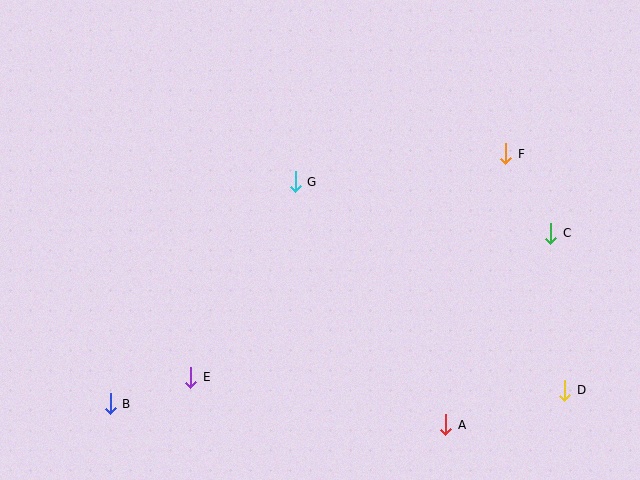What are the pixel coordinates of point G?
Point G is at (295, 182).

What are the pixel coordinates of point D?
Point D is at (565, 390).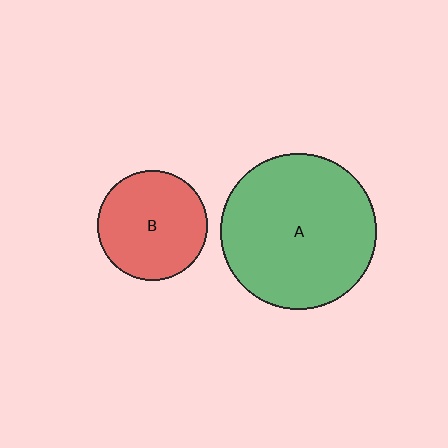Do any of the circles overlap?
No, none of the circles overlap.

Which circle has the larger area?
Circle A (green).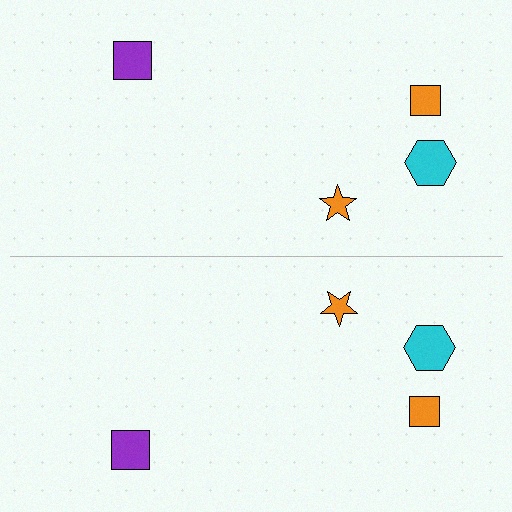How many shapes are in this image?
There are 8 shapes in this image.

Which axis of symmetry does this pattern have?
The pattern has a horizontal axis of symmetry running through the center of the image.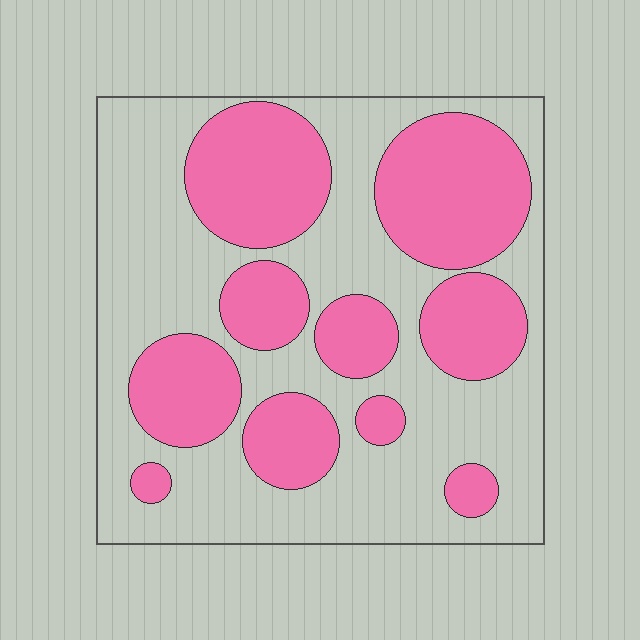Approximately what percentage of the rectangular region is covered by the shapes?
Approximately 40%.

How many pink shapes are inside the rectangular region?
10.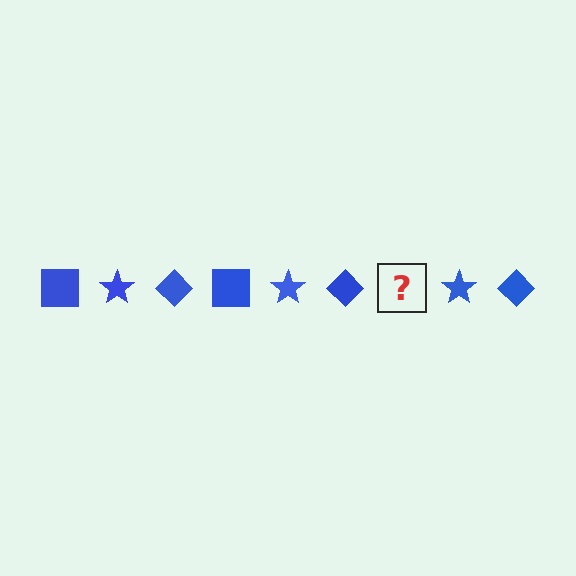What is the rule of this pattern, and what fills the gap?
The rule is that the pattern cycles through square, star, diamond shapes in blue. The gap should be filled with a blue square.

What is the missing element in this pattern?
The missing element is a blue square.